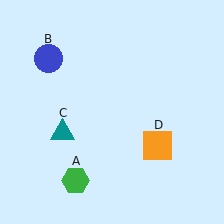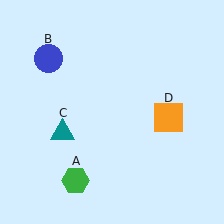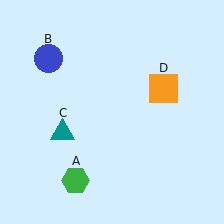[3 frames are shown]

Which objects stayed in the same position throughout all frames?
Green hexagon (object A) and blue circle (object B) and teal triangle (object C) remained stationary.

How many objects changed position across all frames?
1 object changed position: orange square (object D).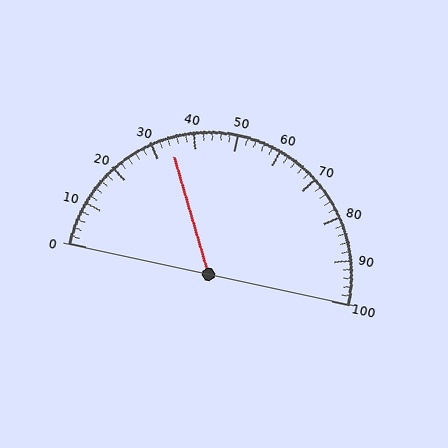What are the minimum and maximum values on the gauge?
The gauge ranges from 0 to 100.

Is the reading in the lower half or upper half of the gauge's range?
The reading is in the lower half of the range (0 to 100).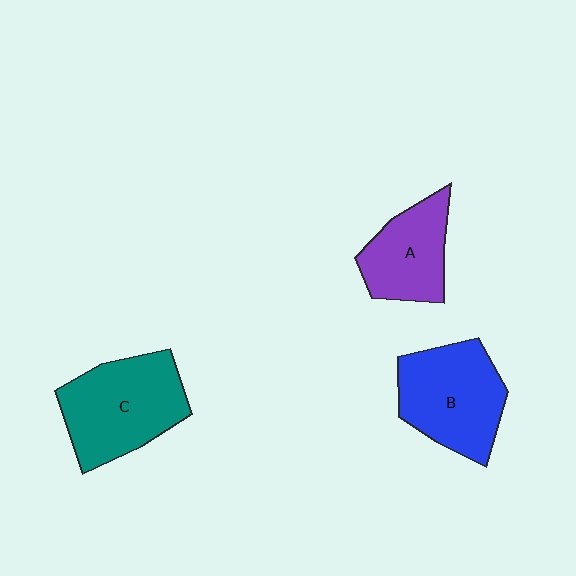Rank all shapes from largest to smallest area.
From largest to smallest: C (teal), B (blue), A (purple).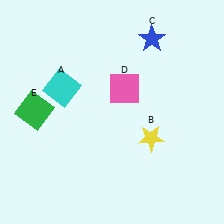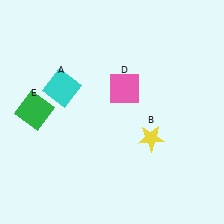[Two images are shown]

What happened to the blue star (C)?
The blue star (C) was removed in Image 2. It was in the top-right area of Image 1.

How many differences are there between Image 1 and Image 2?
There is 1 difference between the two images.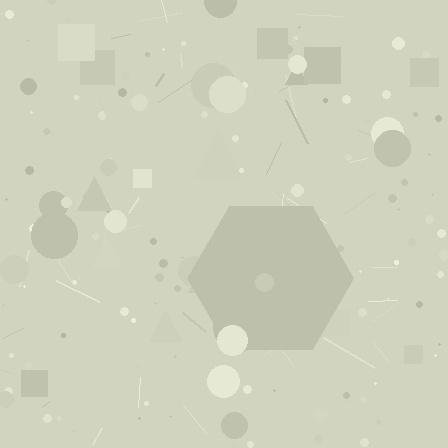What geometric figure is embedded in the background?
A hexagon is embedded in the background.